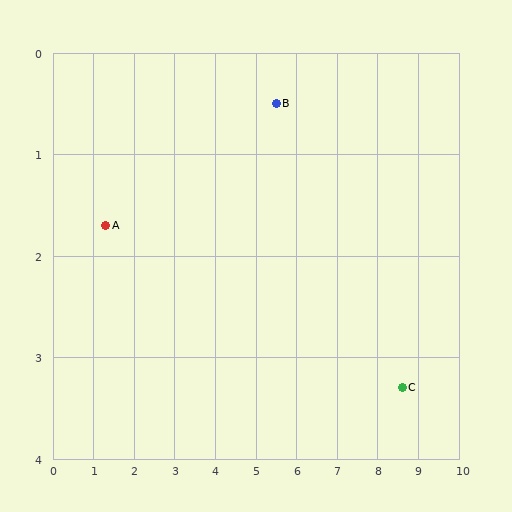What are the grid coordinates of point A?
Point A is at approximately (1.3, 1.7).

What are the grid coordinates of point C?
Point C is at approximately (8.6, 3.3).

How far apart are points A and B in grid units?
Points A and B are about 4.4 grid units apart.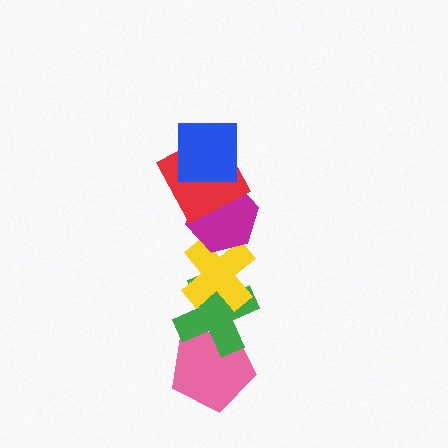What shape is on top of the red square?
The blue square is on top of the red square.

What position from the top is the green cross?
The green cross is 5th from the top.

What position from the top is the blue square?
The blue square is 1st from the top.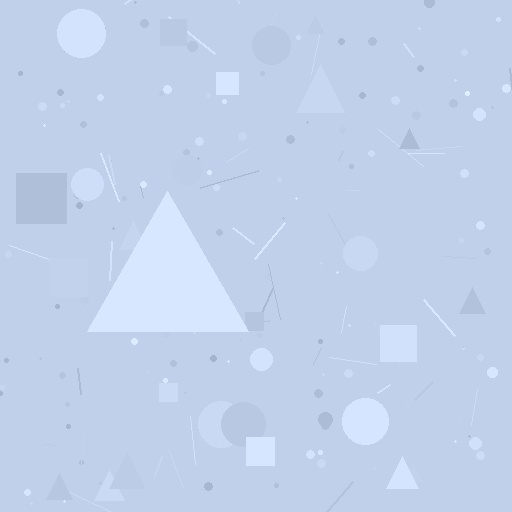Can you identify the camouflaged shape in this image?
The camouflaged shape is a triangle.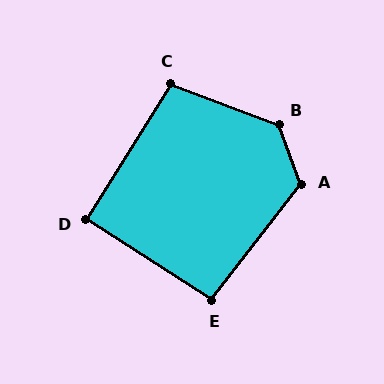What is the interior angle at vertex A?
Approximately 121 degrees (obtuse).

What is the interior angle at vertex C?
Approximately 102 degrees (obtuse).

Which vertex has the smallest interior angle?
D, at approximately 91 degrees.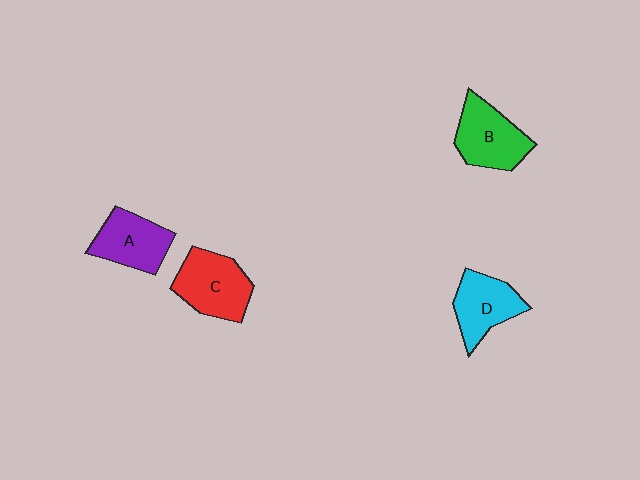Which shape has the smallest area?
Shape D (cyan).